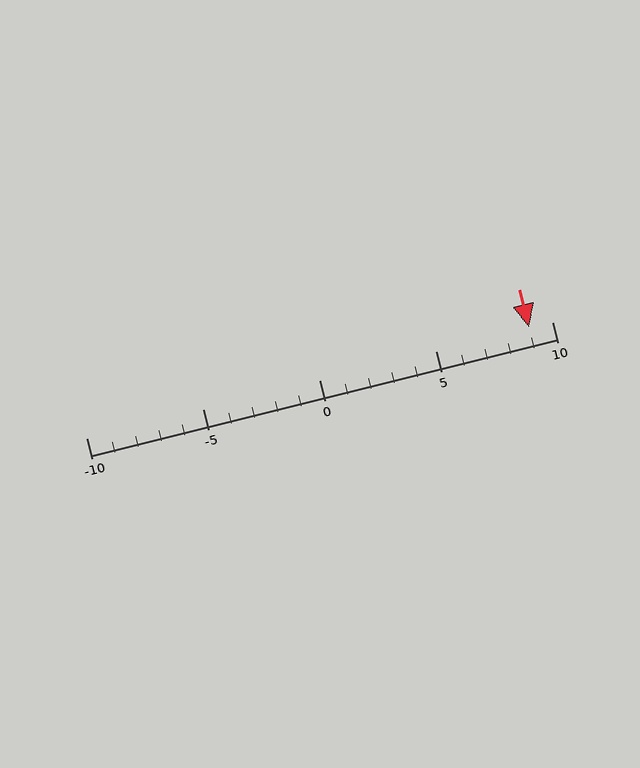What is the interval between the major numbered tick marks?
The major tick marks are spaced 5 units apart.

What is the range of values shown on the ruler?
The ruler shows values from -10 to 10.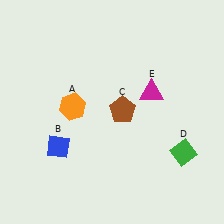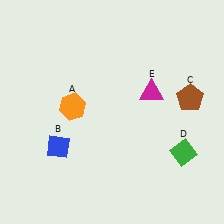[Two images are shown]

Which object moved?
The brown pentagon (C) moved right.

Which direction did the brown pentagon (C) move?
The brown pentagon (C) moved right.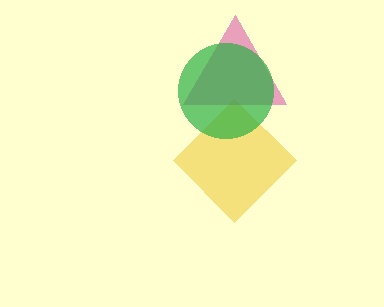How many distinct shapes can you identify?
There are 3 distinct shapes: a yellow diamond, a magenta triangle, a green circle.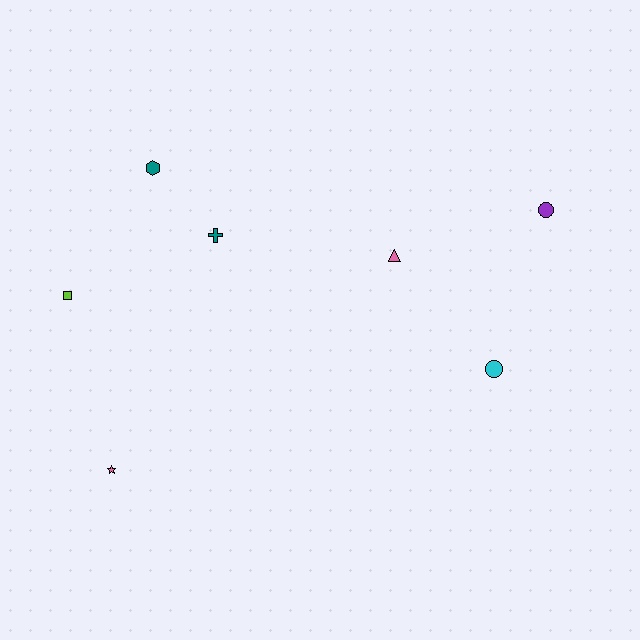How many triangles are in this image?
There is 1 triangle.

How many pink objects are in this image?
There are 2 pink objects.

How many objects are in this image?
There are 7 objects.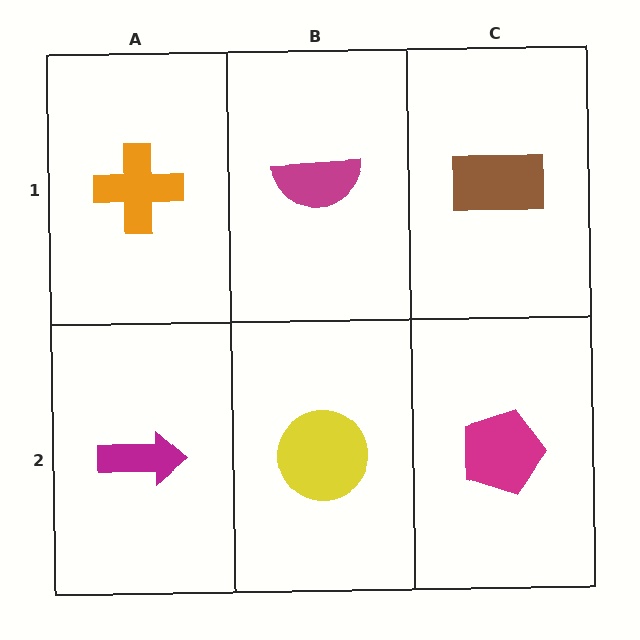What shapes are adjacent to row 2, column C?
A brown rectangle (row 1, column C), a yellow circle (row 2, column B).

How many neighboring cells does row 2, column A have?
2.